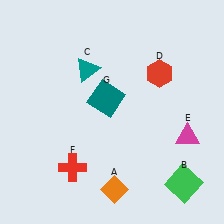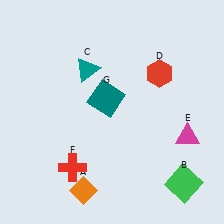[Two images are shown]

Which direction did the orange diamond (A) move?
The orange diamond (A) moved left.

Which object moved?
The orange diamond (A) moved left.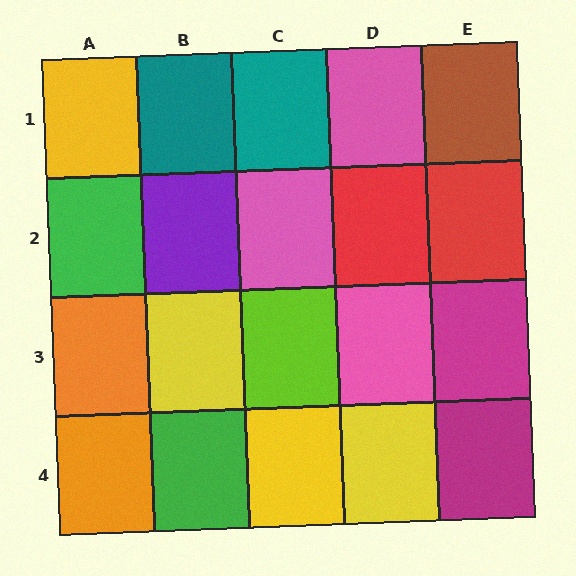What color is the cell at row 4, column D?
Yellow.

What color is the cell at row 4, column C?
Yellow.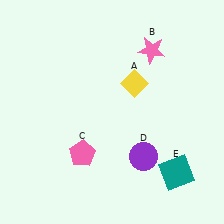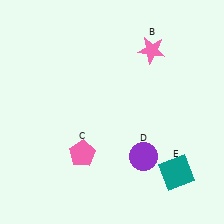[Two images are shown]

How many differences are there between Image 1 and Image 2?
There is 1 difference between the two images.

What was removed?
The yellow diamond (A) was removed in Image 2.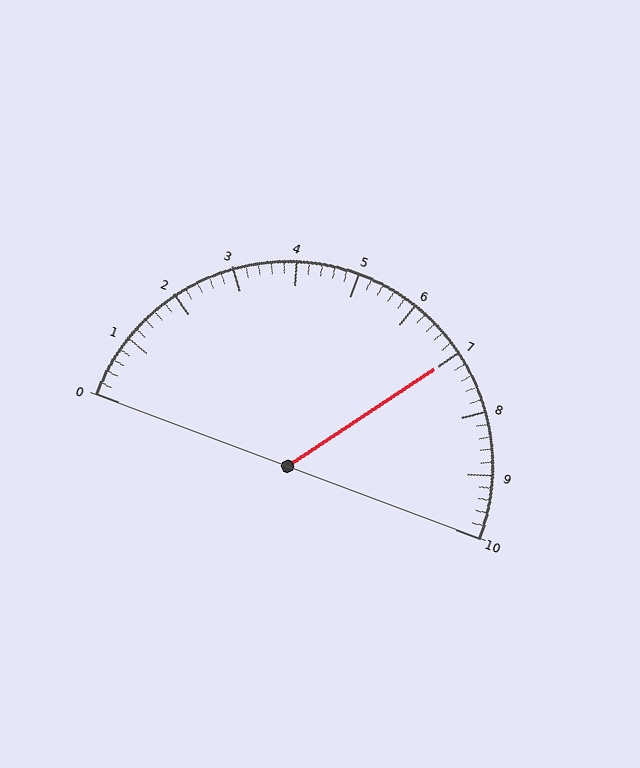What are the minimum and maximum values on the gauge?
The gauge ranges from 0 to 10.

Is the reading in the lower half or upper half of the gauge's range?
The reading is in the upper half of the range (0 to 10).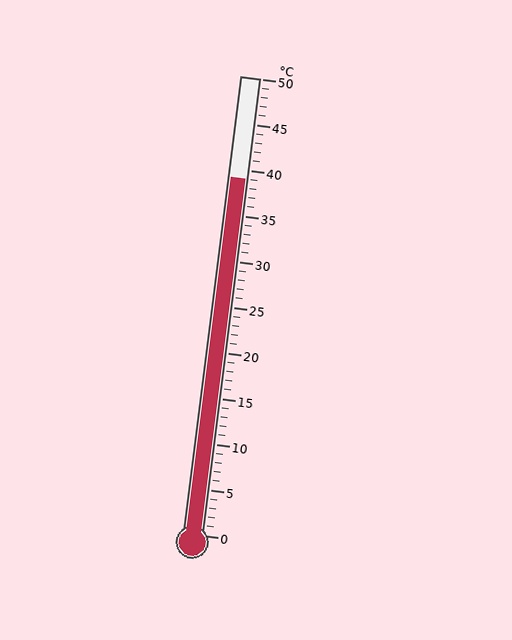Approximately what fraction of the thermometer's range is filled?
The thermometer is filled to approximately 80% of its range.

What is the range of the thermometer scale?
The thermometer scale ranges from 0°C to 50°C.